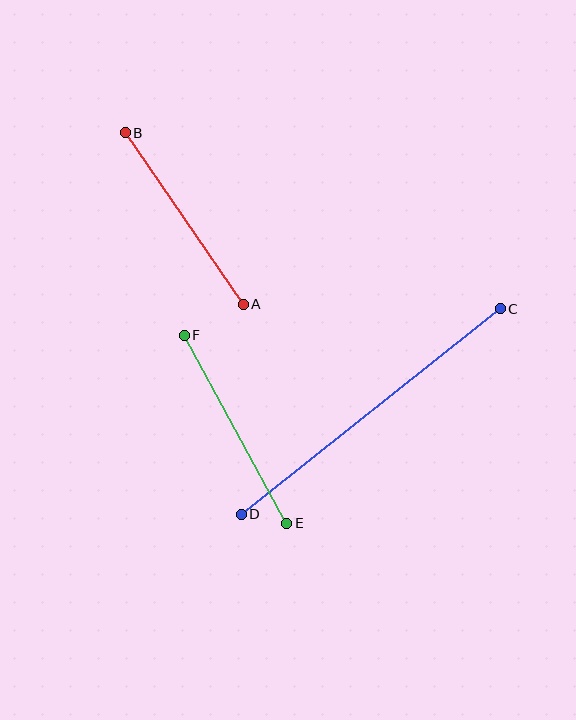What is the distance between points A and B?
The distance is approximately 208 pixels.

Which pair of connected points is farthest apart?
Points C and D are farthest apart.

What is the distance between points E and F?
The distance is approximately 214 pixels.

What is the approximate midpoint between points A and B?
The midpoint is at approximately (184, 219) pixels.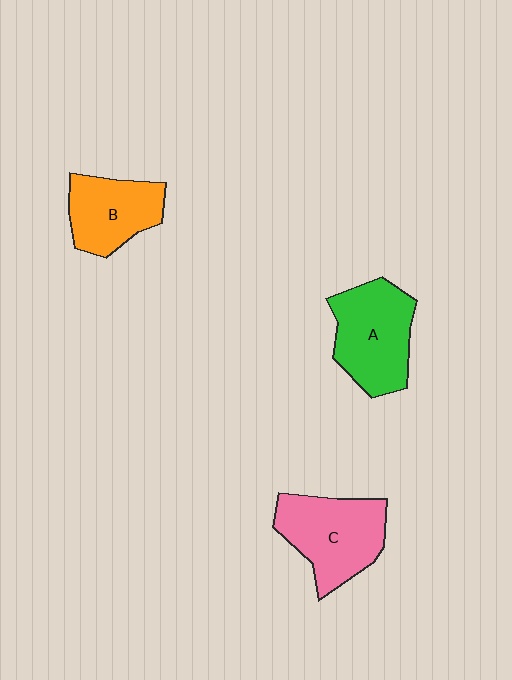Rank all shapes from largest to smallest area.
From largest to smallest: C (pink), A (green), B (orange).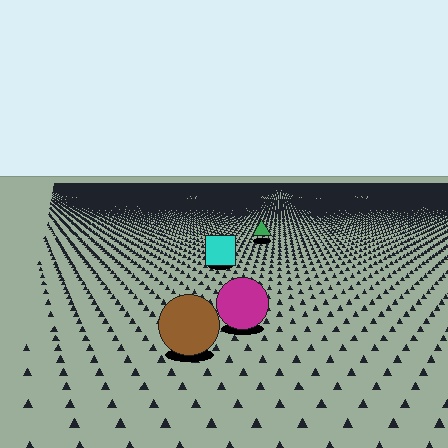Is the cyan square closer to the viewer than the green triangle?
Yes. The cyan square is closer — you can tell from the texture gradient: the ground texture is coarser near it.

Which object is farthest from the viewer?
The green triangle is farthest from the viewer. It appears smaller and the ground texture around it is denser.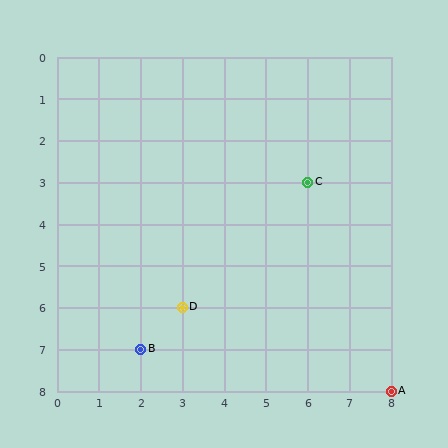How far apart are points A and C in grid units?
Points A and C are 2 columns and 5 rows apart (about 5.4 grid units diagonally).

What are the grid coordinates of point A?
Point A is at grid coordinates (8, 8).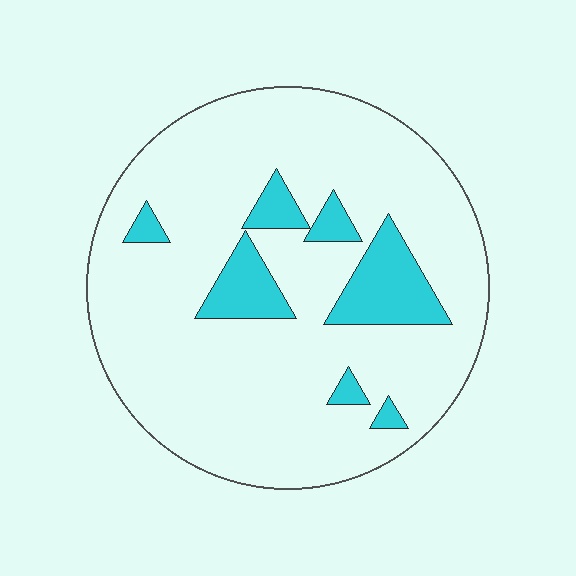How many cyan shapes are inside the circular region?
7.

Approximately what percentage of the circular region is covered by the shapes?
Approximately 15%.